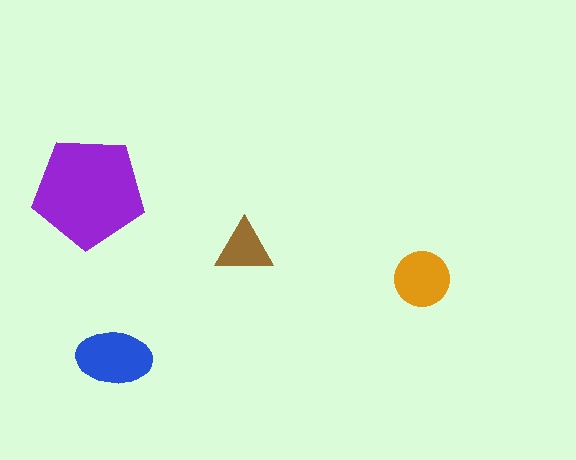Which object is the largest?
The purple pentagon.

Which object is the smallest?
The brown triangle.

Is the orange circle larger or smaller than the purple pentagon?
Smaller.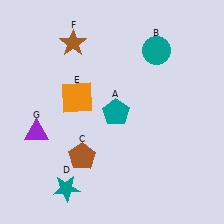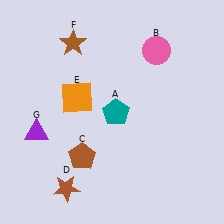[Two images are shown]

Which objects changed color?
B changed from teal to pink. D changed from teal to brown.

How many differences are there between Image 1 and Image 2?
There are 2 differences between the two images.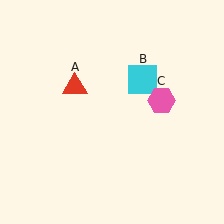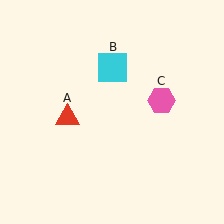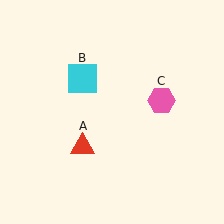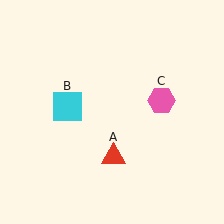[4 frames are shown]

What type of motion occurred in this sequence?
The red triangle (object A), cyan square (object B) rotated counterclockwise around the center of the scene.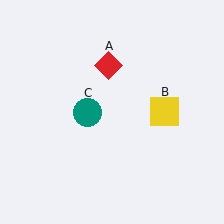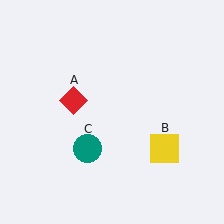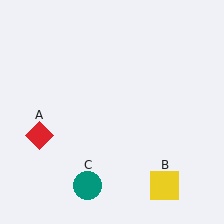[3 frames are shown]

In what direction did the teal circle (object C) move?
The teal circle (object C) moved down.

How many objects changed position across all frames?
3 objects changed position: red diamond (object A), yellow square (object B), teal circle (object C).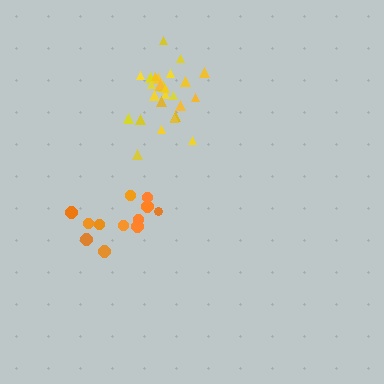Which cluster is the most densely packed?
Yellow.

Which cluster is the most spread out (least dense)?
Orange.